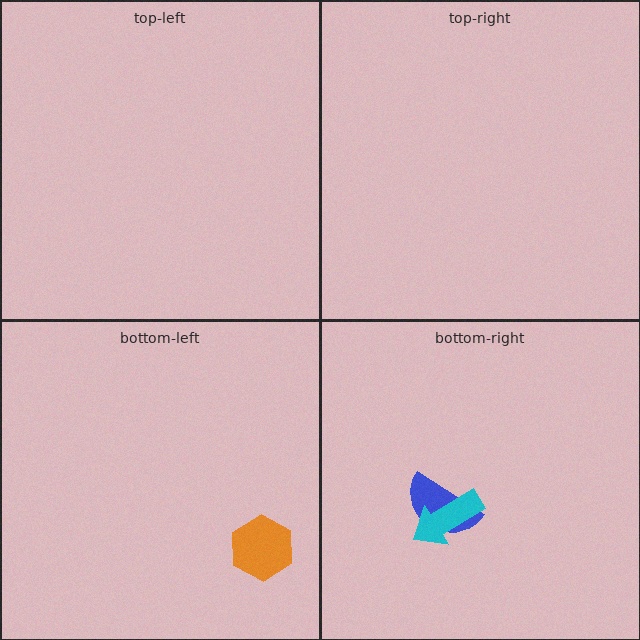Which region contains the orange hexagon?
The bottom-left region.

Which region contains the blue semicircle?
The bottom-right region.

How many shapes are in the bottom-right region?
2.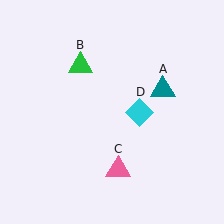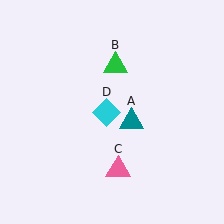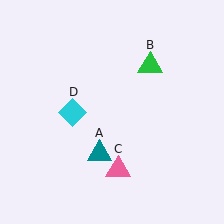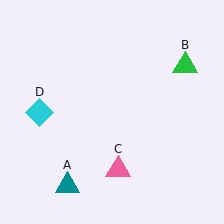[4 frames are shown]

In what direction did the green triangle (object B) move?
The green triangle (object B) moved right.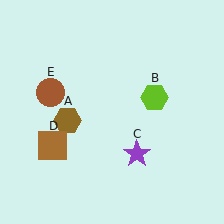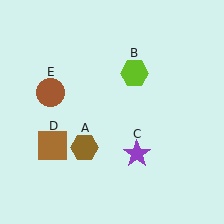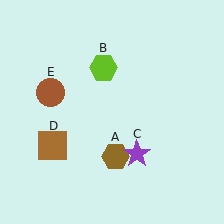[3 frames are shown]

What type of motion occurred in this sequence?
The brown hexagon (object A), lime hexagon (object B) rotated counterclockwise around the center of the scene.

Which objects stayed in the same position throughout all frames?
Purple star (object C) and brown square (object D) and brown circle (object E) remained stationary.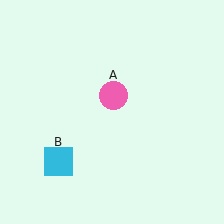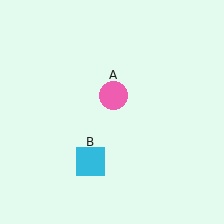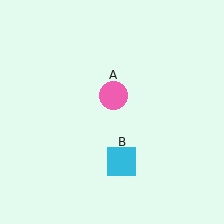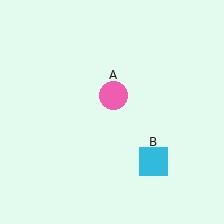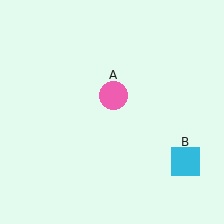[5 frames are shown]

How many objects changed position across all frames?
1 object changed position: cyan square (object B).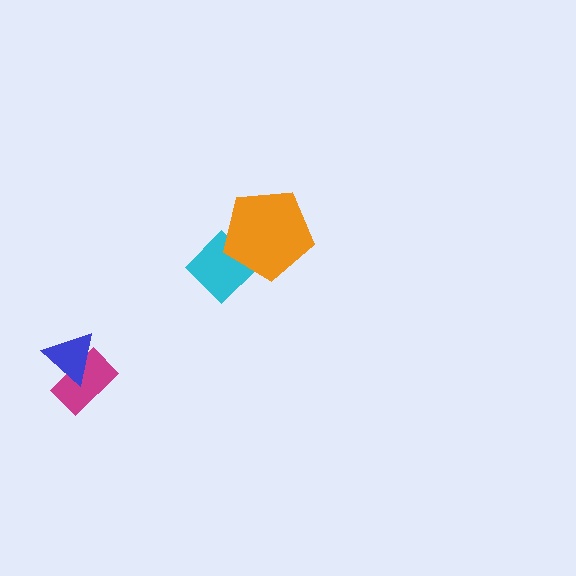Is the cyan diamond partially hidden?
Yes, it is partially covered by another shape.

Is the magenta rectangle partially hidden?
Yes, it is partially covered by another shape.